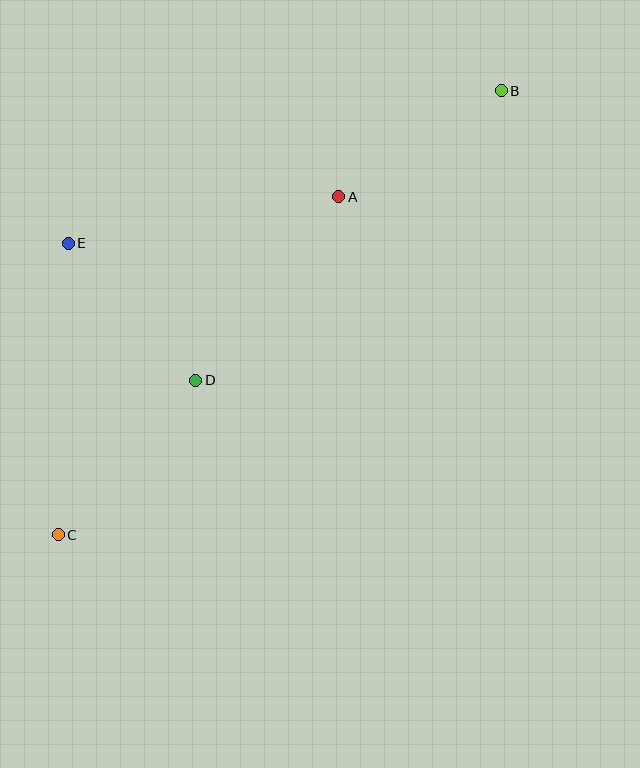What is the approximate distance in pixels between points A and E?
The distance between A and E is approximately 275 pixels.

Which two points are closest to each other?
Points D and E are closest to each other.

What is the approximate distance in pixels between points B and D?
The distance between B and D is approximately 421 pixels.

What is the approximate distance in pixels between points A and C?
The distance between A and C is approximately 439 pixels.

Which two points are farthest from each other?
Points B and C are farthest from each other.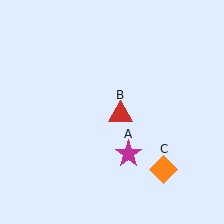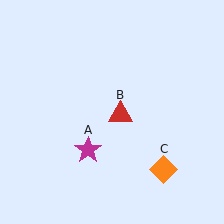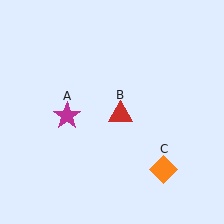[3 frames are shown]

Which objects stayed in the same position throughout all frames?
Red triangle (object B) and orange diamond (object C) remained stationary.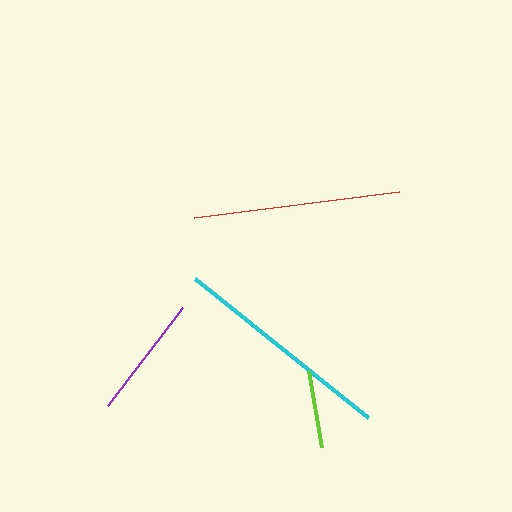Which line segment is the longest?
The cyan line is the longest at approximately 222 pixels.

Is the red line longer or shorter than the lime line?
The red line is longer than the lime line.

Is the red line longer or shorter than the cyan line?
The cyan line is longer than the red line.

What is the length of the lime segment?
The lime segment is approximately 78 pixels long.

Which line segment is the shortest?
The lime line is the shortest at approximately 78 pixels.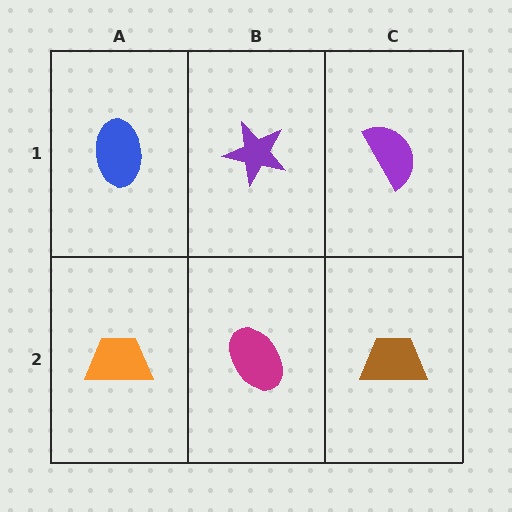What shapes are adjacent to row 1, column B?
A magenta ellipse (row 2, column B), a blue ellipse (row 1, column A), a purple semicircle (row 1, column C).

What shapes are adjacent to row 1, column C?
A brown trapezoid (row 2, column C), a purple star (row 1, column B).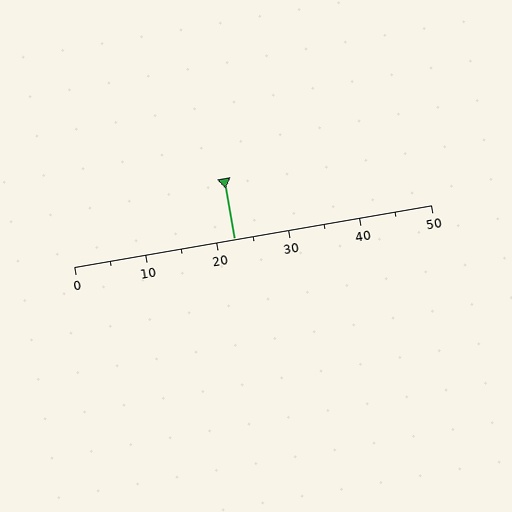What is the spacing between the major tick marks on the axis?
The major ticks are spaced 10 apart.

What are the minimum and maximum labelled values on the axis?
The axis runs from 0 to 50.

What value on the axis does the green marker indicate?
The marker indicates approximately 22.5.